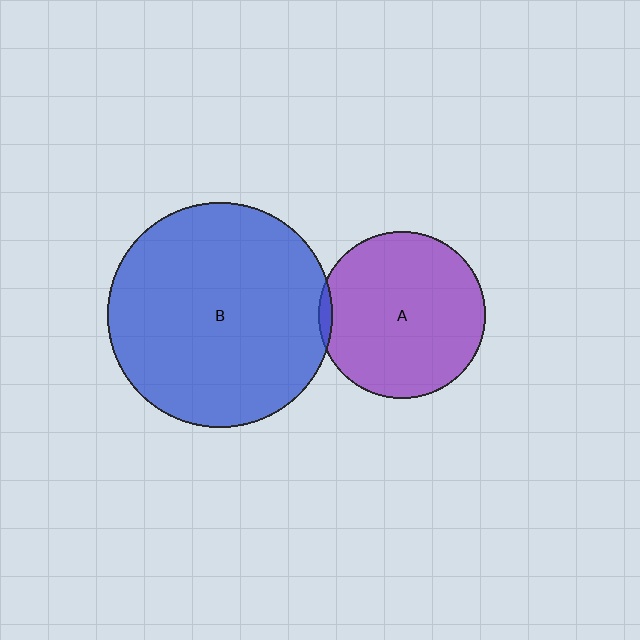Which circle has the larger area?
Circle B (blue).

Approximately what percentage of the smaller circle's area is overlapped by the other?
Approximately 5%.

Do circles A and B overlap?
Yes.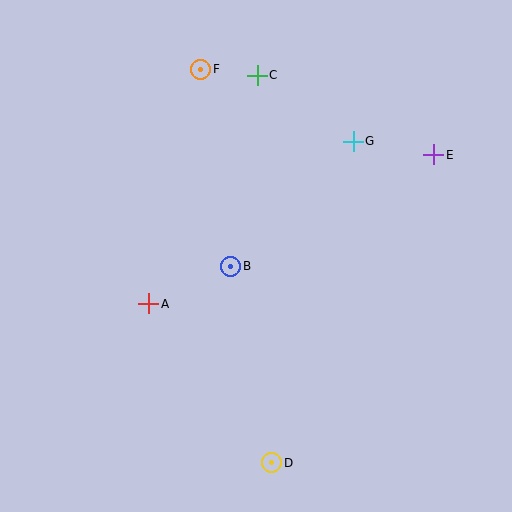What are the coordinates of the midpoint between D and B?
The midpoint between D and B is at (251, 364).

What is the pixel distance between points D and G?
The distance between D and G is 332 pixels.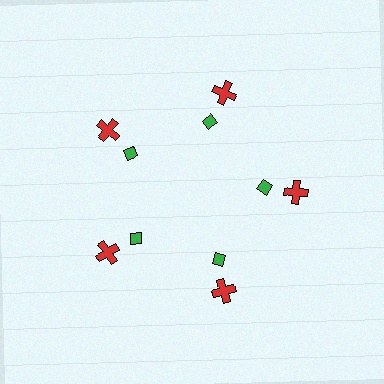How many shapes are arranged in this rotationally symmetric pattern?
There are 10 shapes, arranged in 5 groups of 2.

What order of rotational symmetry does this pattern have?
This pattern has 5-fold rotational symmetry.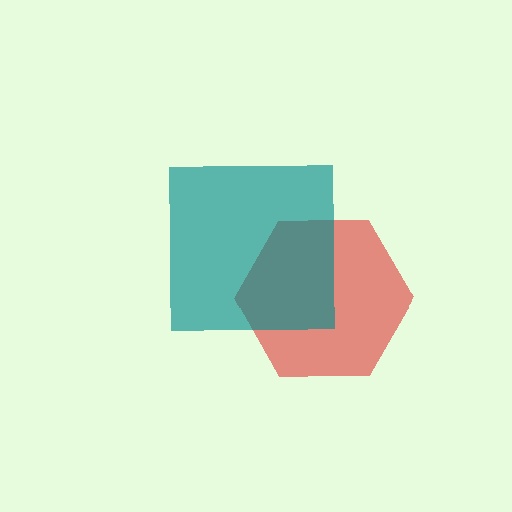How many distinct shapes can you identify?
There are 2 distinct shapes: a red hexagon, a teal square.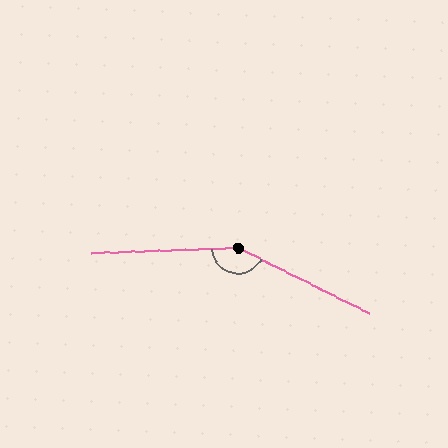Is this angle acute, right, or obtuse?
It is obtuse.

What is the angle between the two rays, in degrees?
Approximately 151 degrees.